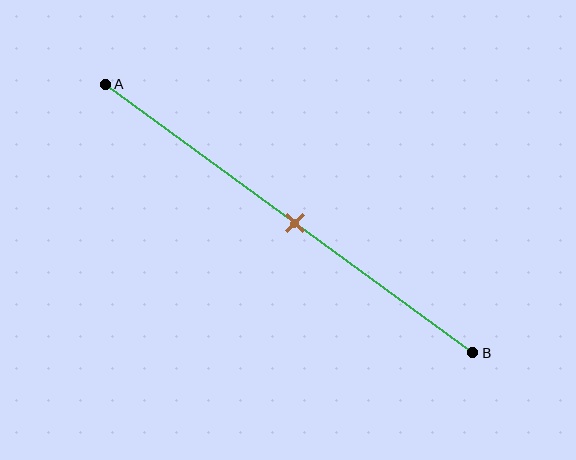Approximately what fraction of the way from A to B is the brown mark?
The brown mark is approximately 50% of the way from A to B.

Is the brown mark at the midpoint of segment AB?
Yes, the mark is approximately at the midpoint.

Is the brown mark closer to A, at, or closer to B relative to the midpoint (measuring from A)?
The brown mark is approximately at the midpoint of segment AB.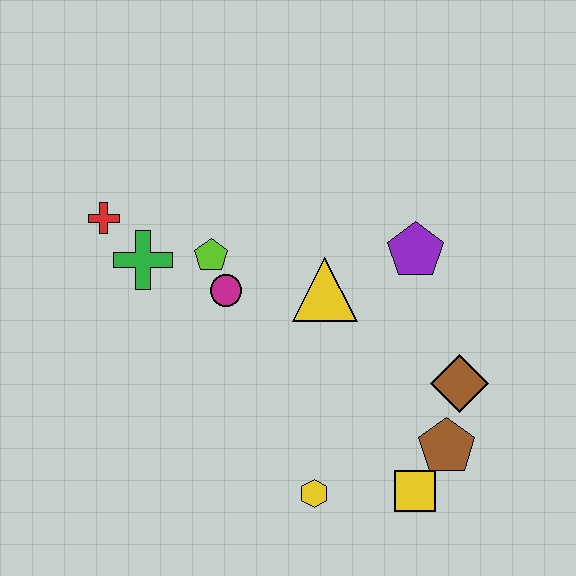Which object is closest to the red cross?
The green cross is closest to the red cross.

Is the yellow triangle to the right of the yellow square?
No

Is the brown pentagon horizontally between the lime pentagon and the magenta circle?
No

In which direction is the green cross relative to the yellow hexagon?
The green cross is above the yellow hexagon.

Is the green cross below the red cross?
Yes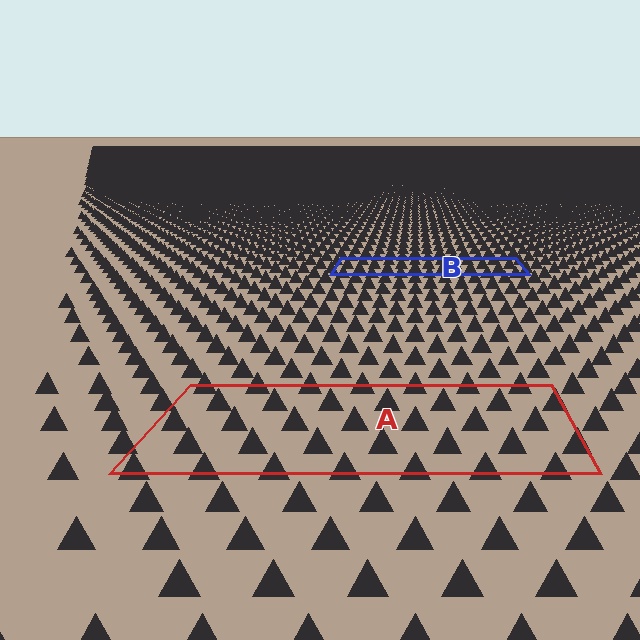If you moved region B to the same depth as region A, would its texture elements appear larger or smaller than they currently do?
They would appear larger. At a closer depth, the same texture elements are projected at a bigger on-screen size.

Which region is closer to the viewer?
Region A is closer. The texture elements there are larger and more spread out.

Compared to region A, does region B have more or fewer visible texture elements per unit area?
Region B has more texture elements per unit area — they are packed more densely because it is farther away.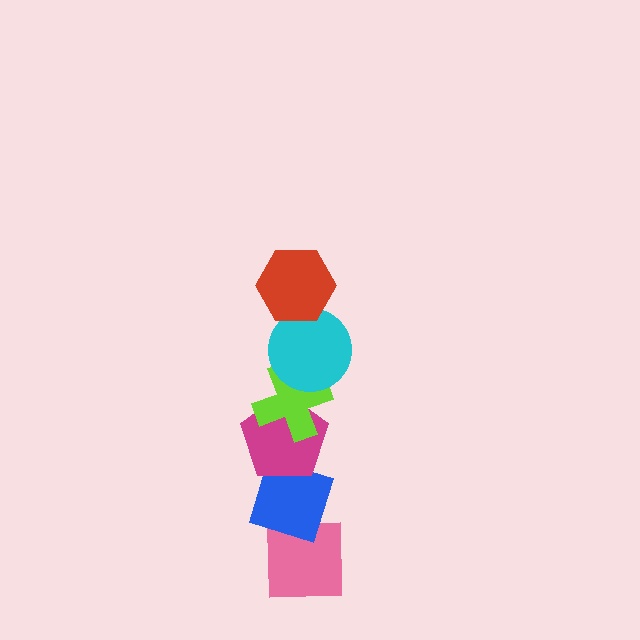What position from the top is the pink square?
The pink square is 6th from the top.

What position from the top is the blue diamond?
The blue diamond is 5th from the top.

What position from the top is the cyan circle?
The cyan circle is 2nd from the top.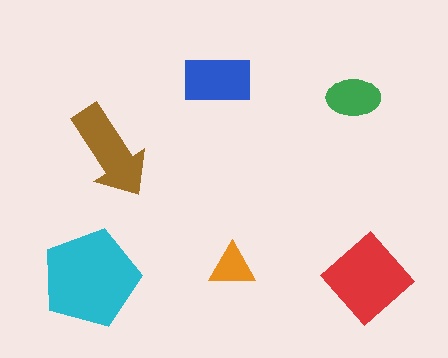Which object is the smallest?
The orange triangle.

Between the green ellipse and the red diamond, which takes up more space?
The red diamond.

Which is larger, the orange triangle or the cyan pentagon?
The cyan pentagon.